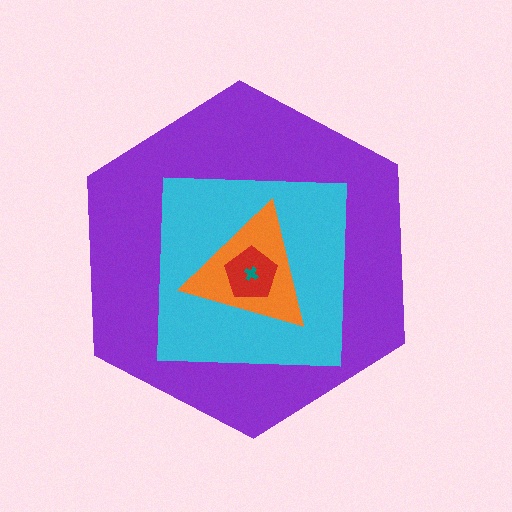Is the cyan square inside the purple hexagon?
Yes.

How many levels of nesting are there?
5.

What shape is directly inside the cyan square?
The orange triangle.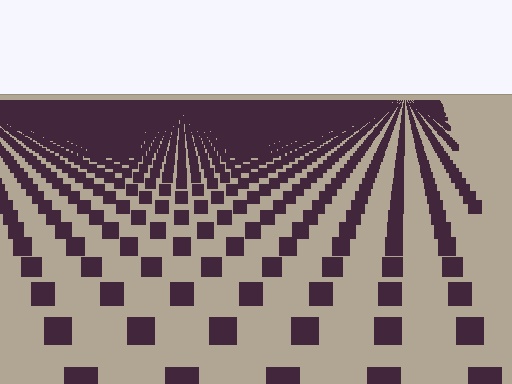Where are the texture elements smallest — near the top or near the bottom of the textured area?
Near the top.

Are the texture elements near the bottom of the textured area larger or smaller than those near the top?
Larger. Near the bottom, elements are closer to the viewer and appear at a bigger on-screen size.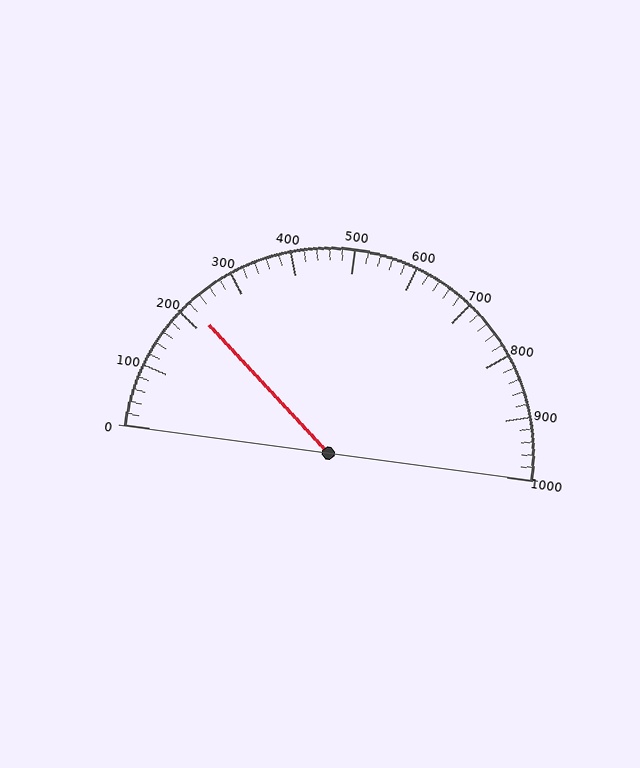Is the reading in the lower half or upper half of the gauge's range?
The reading is in the lower half of the range (0 to 1000).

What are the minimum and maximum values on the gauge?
The gauge ranges from 0 to 1000.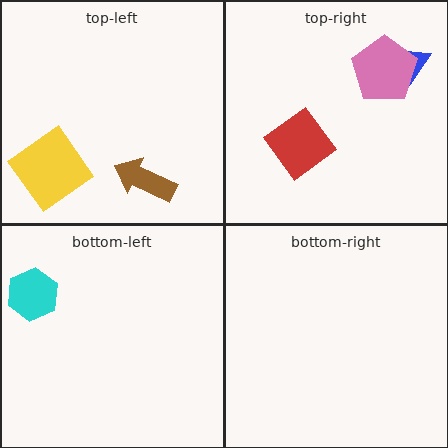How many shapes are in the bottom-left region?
1.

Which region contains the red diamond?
The top-right region.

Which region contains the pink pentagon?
The top-right region.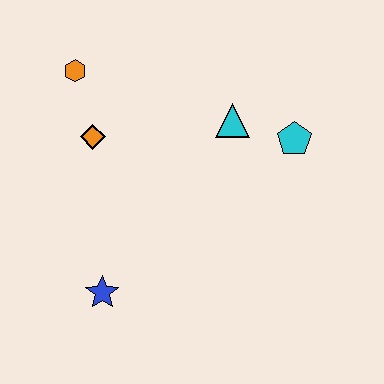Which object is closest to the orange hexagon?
The orange diamond is closest to the orange hexagon.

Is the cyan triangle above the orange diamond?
Yes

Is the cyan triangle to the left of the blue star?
No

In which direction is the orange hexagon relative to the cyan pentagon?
The orange hexagon is to the left of the cyan pentagon.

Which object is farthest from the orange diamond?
The cyan pentagon is farthest from the orange diamond.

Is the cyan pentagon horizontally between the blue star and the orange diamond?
No